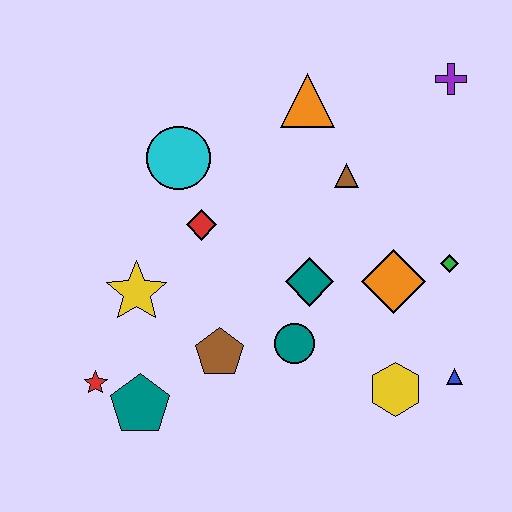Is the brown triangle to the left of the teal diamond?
No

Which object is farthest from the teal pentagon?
The purple cross is farthest from the teal pentagon.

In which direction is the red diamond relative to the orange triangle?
The red diamond is below the orange triangle.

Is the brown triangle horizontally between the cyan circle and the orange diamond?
Yes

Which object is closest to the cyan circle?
The red diamond is closest to the cyan circle.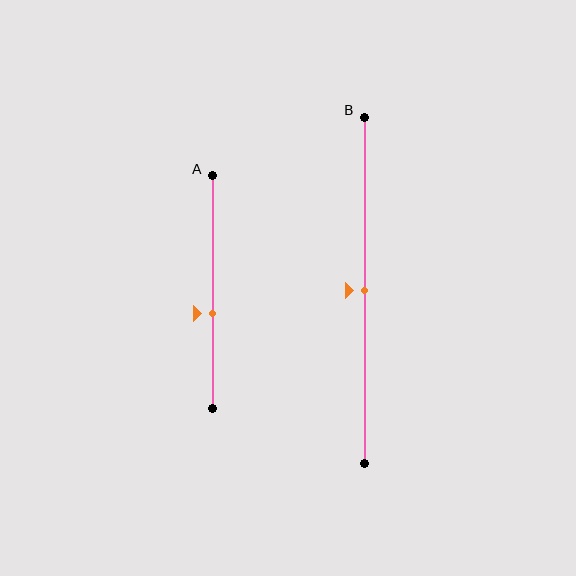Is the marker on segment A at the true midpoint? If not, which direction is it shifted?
No, the marker on segment A is shifted downward by about 9% of the segment length.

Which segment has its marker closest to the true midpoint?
Segment B has its marker closest to the true midpoint.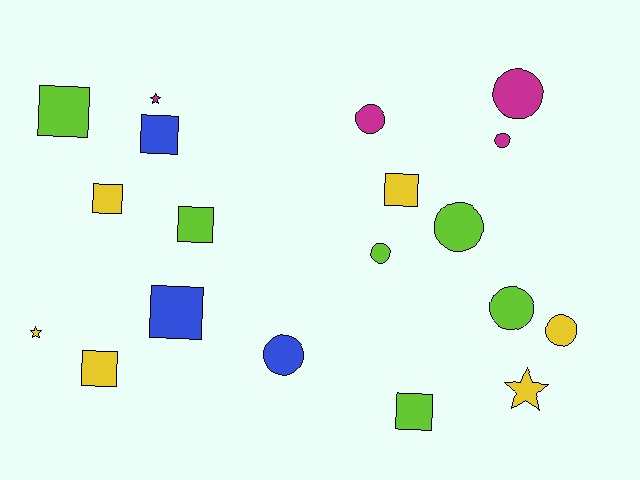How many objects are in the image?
There are 19 objects.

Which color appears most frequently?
Yellow, with 6 objects.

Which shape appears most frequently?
Circle, with 8 objects.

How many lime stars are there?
There are no lime stars.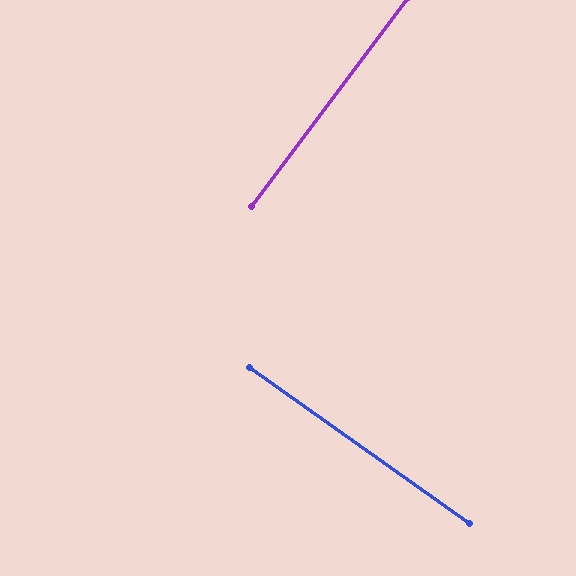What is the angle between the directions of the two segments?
Approximately 89 degrees.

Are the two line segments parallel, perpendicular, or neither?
Perpendicular — they meet at approximately 89°.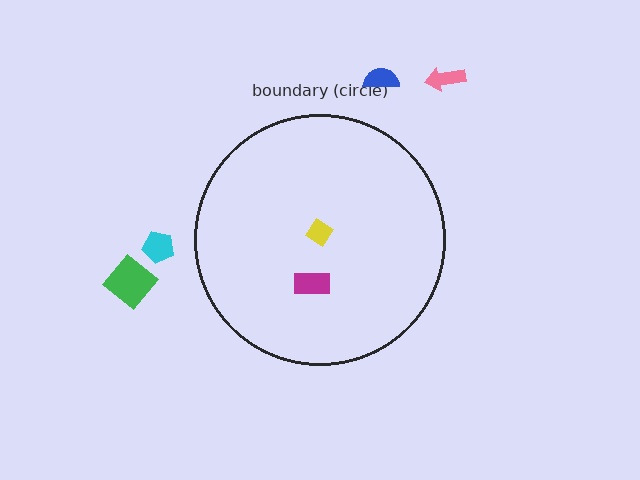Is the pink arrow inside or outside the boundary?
Outside.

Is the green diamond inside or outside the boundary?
Outside.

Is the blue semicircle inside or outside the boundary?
Outside.